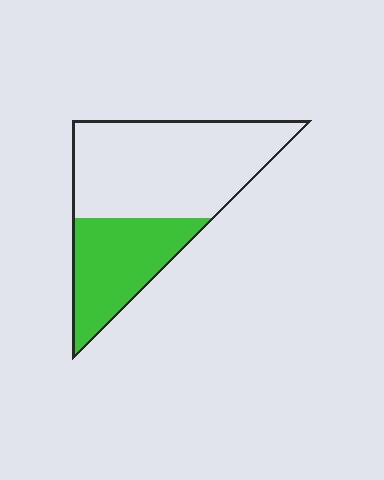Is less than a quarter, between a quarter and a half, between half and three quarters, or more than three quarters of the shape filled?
Between a quarter and a half.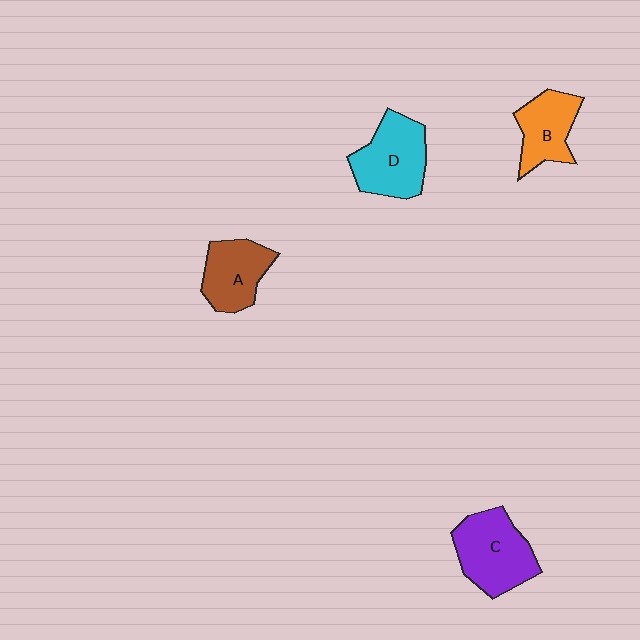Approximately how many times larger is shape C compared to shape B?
Approximately 1.4 times.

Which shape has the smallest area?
Shape B (orange).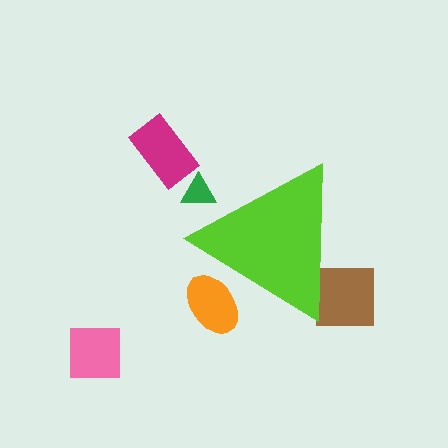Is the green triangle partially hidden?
Yes, the green triangle is partially hidden behind the lime triangle.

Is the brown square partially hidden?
Yes, the brown square is partially hidden behind the lime triangle.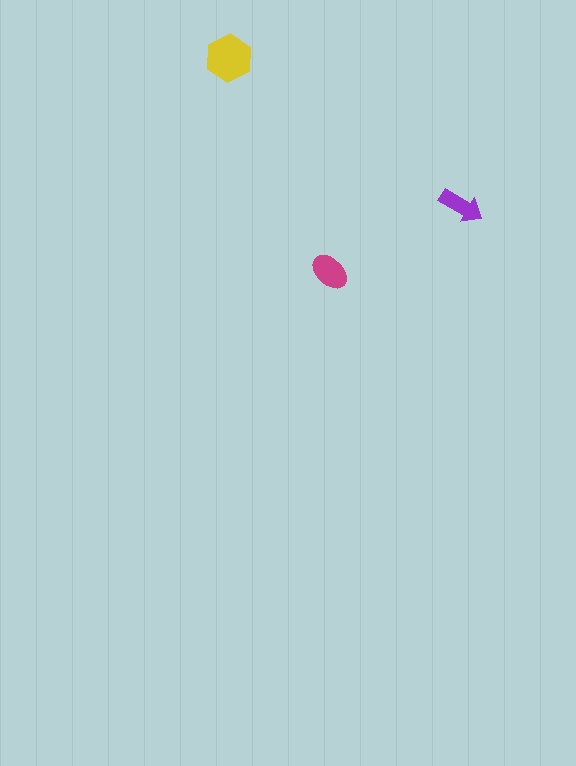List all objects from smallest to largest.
The purple arrow, the magenta ellipse, the yellow hexagon.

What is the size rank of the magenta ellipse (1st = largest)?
2nd.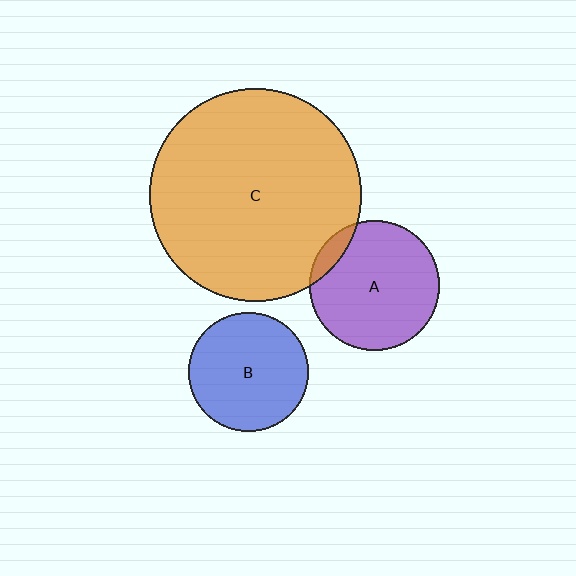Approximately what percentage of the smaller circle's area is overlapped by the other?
Approximately 10%.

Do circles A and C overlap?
Yes.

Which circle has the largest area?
Circle C (orange).